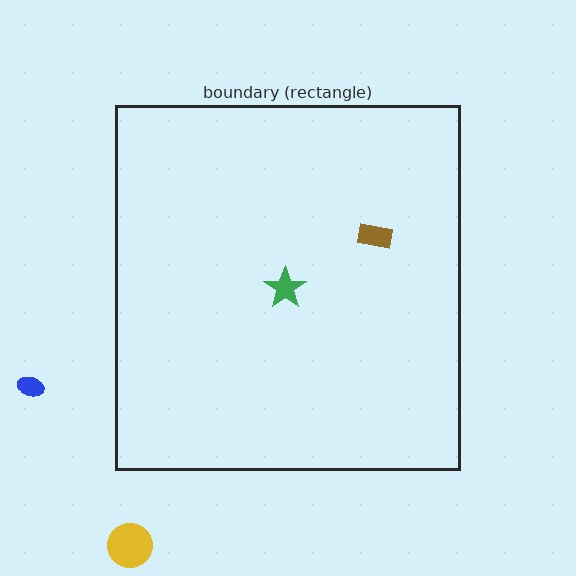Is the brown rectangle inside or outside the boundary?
Inside.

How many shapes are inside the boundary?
2 inside, 2 outside.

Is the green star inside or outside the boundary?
Inside.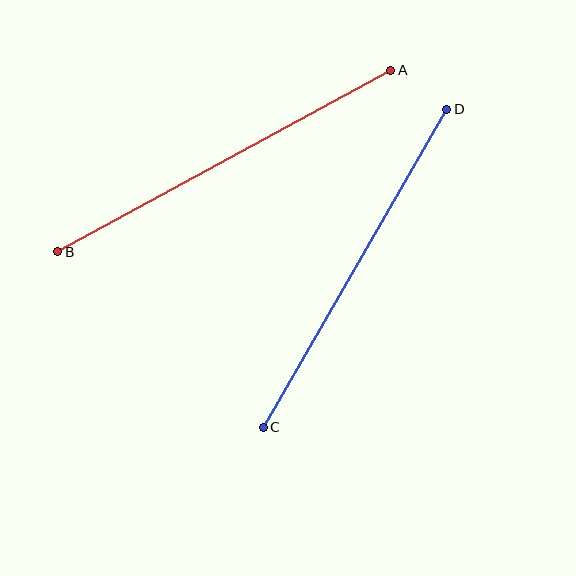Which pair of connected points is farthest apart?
Points A and B are farthest apart.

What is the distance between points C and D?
The distance is approximately 367 pixels.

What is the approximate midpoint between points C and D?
The midpoint is at approximately (355, 268) pixels.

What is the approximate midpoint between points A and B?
The midpoint is at approximately (224, 161) pixels.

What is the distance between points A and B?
The distance is approximately 379 pixels.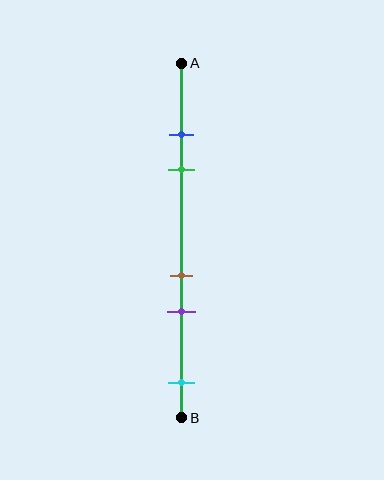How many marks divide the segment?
There are 5 marks dividing the segment.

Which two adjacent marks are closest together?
The blue and green marks are the closest adjacent pair.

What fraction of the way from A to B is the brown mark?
The brown mark is approximately 60% (0.6) of the way from A to B.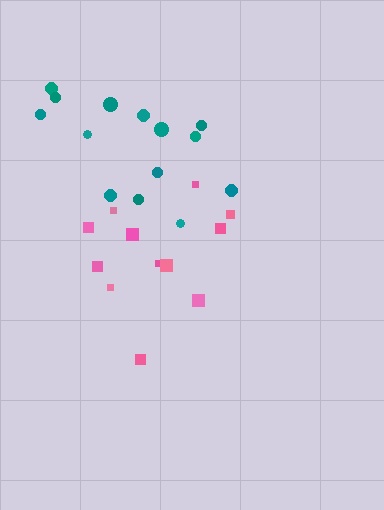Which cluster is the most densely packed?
Pink.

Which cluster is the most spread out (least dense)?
Teal.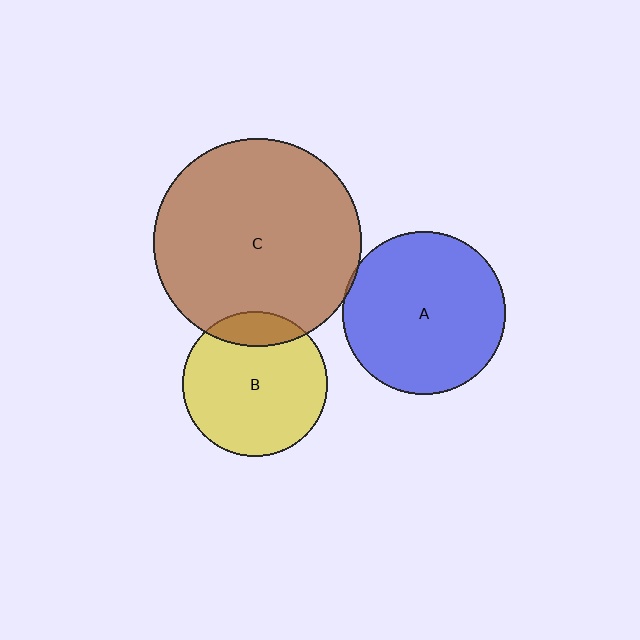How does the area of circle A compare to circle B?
Approximately 1.3 times.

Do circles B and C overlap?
Yes.